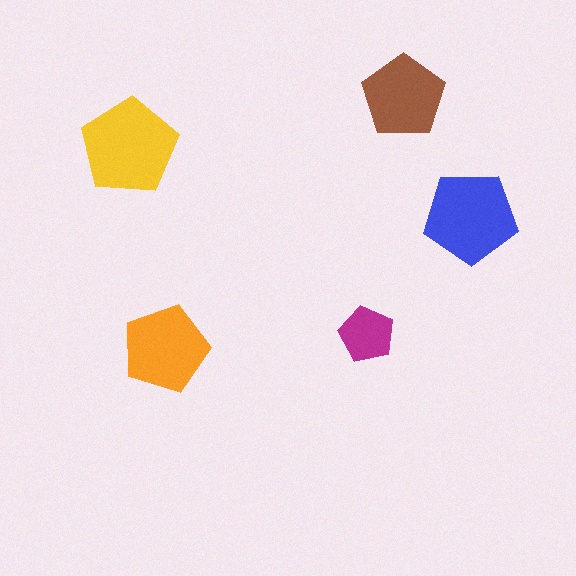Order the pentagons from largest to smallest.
the yellow one, the blue one, the orange one, the brown one, the magenta one.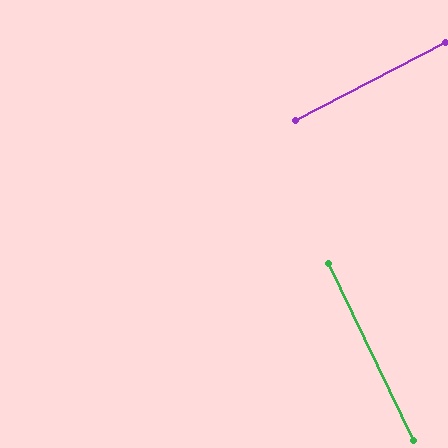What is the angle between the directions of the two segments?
Approximately 88 degrees.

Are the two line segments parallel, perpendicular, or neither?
Perpendicular — they meet at approximately 88°.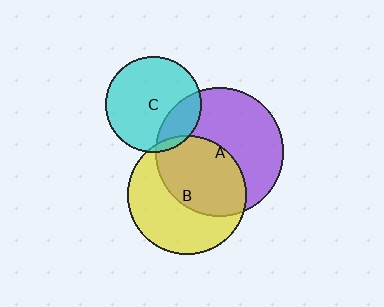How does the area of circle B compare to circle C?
Approximately 1.5 times.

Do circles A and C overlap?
Yes.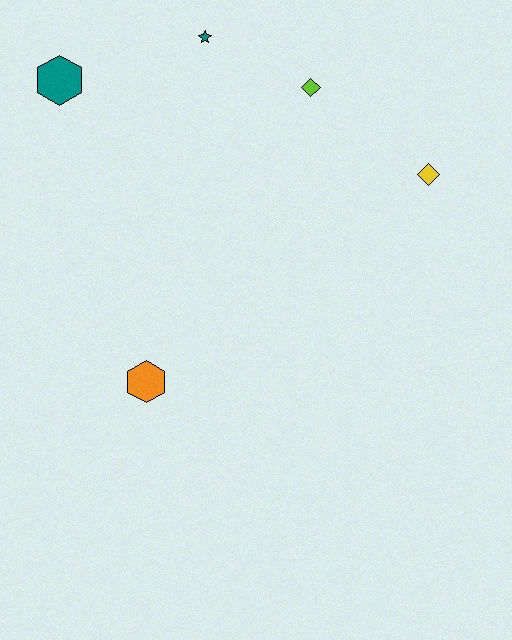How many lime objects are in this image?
There is 1 lime object.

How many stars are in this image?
There is 1 star.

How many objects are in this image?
There are 5 objects.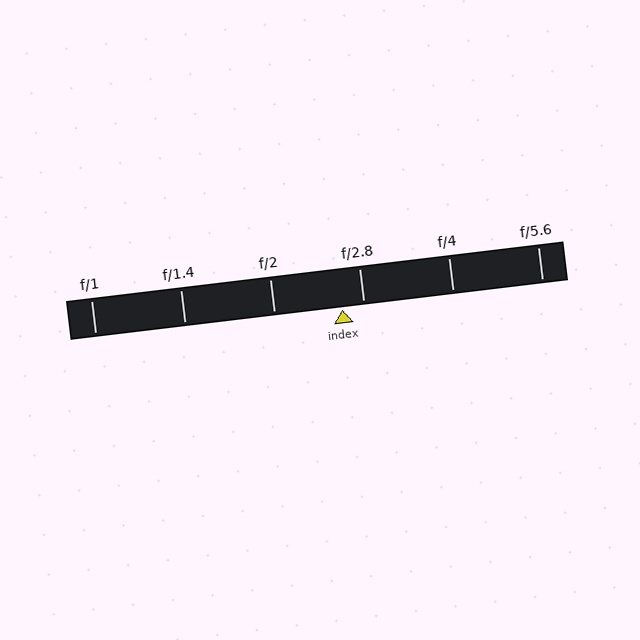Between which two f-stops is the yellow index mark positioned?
The index mark is between f/2 and f/2.8.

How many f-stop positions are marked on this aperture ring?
There are 6 f-stop positions marked.